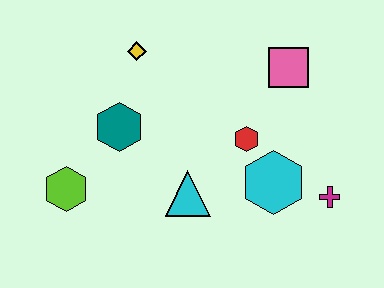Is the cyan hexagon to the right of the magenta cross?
No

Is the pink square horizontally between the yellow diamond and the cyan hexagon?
No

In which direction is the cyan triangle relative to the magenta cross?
The cyan triangle is to the left of the magenta cross.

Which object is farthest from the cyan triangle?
The pink square is farthest from the cyan triangle.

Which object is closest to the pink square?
The red hexagon is closest to the pink square.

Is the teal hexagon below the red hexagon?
No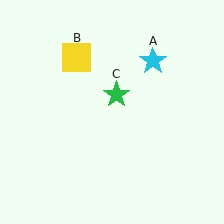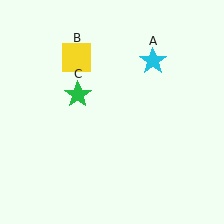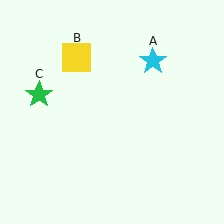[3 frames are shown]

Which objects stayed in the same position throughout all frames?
Cyan star (object A) and yellow square (object B) remained stationary.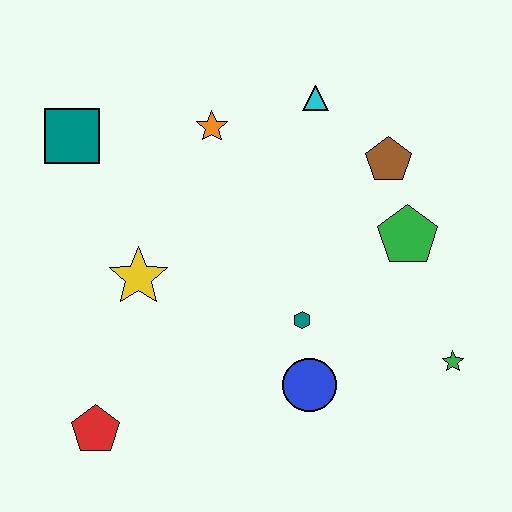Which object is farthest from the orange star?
The green star is farthest from the orange star.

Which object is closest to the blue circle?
The teal hexagon is closest to the blue circle.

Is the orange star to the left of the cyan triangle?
Yes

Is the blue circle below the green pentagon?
Yes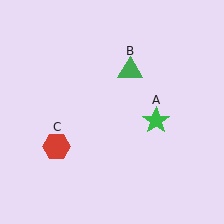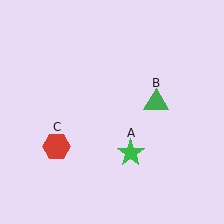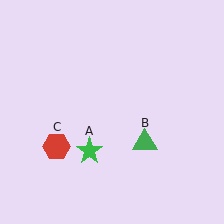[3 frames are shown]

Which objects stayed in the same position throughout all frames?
Red hexagon (object C) remained stationary.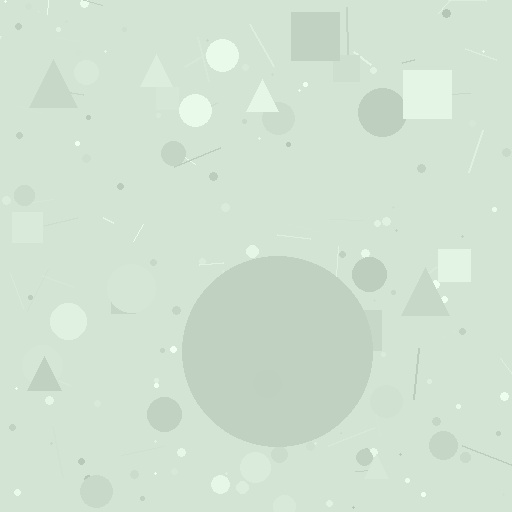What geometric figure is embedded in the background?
A circle is embedded in the background.